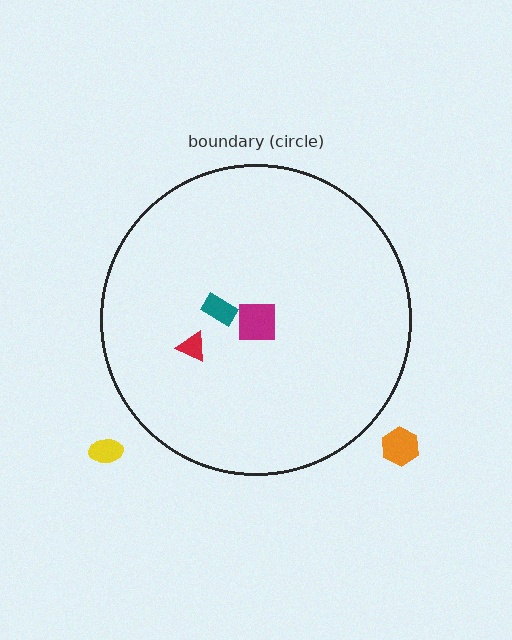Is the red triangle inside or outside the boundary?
Inside.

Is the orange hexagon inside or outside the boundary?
Outside.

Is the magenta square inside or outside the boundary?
Inside.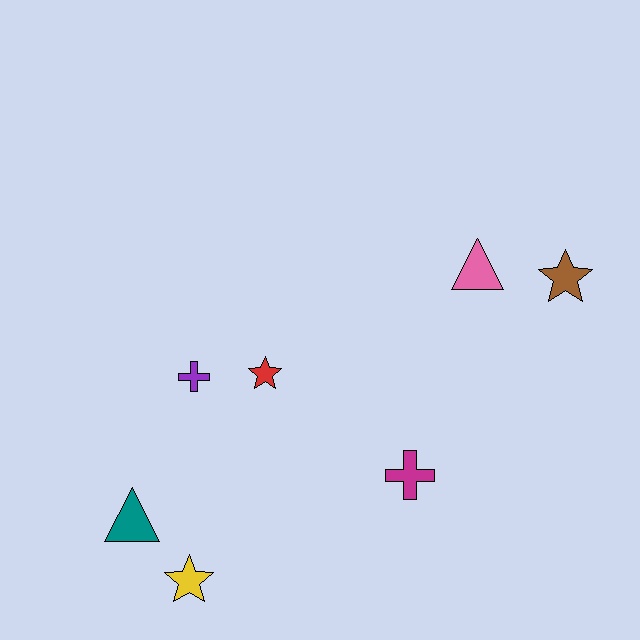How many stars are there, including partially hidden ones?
There are 3 stars.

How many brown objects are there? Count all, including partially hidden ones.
There is 1 brown object.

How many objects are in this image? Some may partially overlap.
There are 7 objects.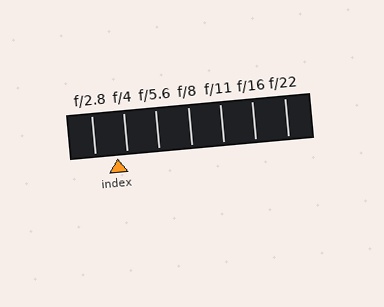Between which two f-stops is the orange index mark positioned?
The index mark is between f/2.8 and f/4.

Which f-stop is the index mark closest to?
The index mark is closest to f/4.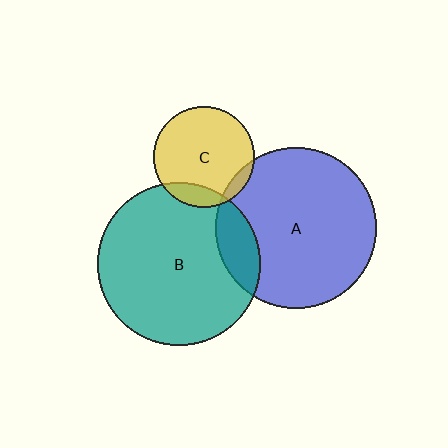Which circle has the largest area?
Circle B (teal).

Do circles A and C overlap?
Yes.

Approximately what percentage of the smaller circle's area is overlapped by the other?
Approximately 5%.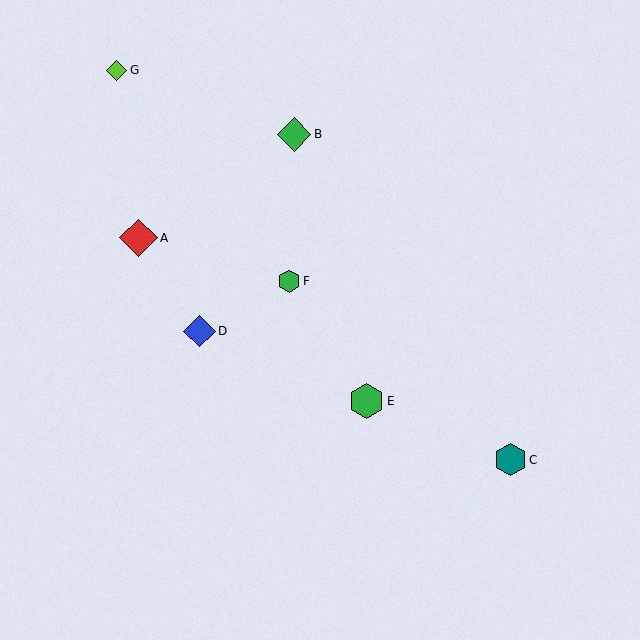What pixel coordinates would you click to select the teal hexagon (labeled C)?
Click at (510, 460) to select the teal hexagon C.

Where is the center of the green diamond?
The center of the green diamond is at (294, 134).